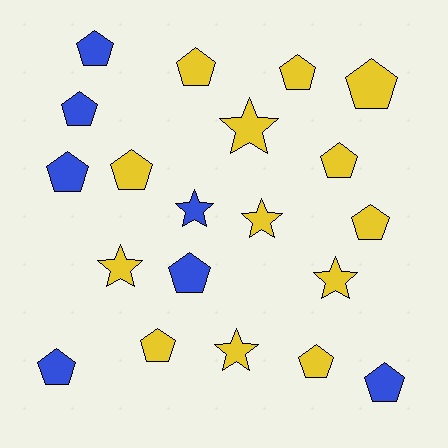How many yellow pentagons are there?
There are 8 yellow pentagons.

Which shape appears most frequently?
Pentagon, with 14 objects.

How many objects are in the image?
There are 20 objects.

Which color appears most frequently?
Yellow, with 13 objects.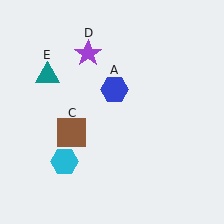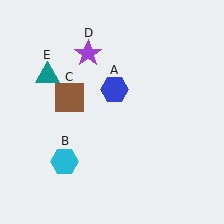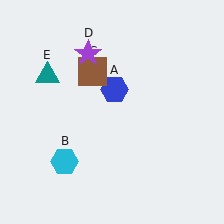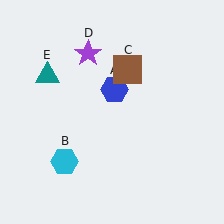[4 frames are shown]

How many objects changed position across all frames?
1 object changed position: brown square (object C).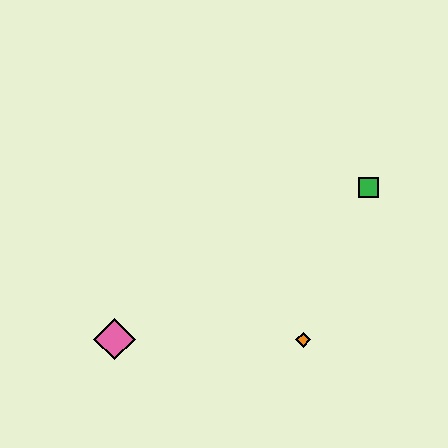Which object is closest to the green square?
The orange diamond is closest to the green square.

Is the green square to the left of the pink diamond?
No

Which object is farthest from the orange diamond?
The pink diamond is farthest from the orange diamond.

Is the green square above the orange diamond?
Yes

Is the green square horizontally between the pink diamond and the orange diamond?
No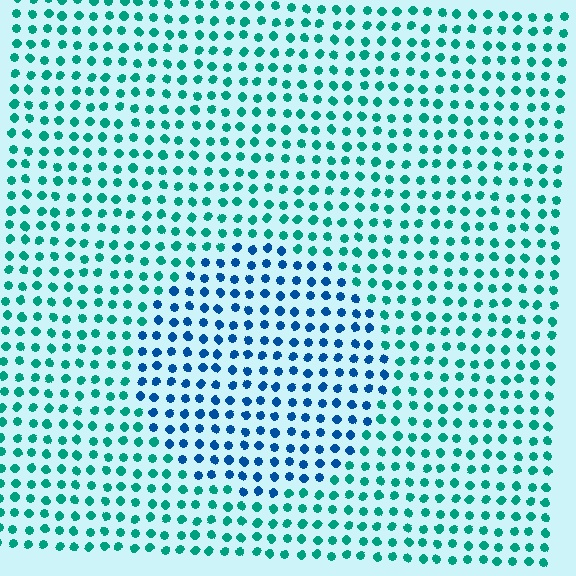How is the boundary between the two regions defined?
The boundary is defined purely by a slight shift in hue (about 43 degrees). Spacing, size, and orientation are identical on both sides.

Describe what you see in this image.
The image is filled with small teal elements in a uniform arrangement. A circle-shaped region is visible where the elements are tinted to a slightly different hue, forming a subtle color boundary.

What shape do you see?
I see a circle.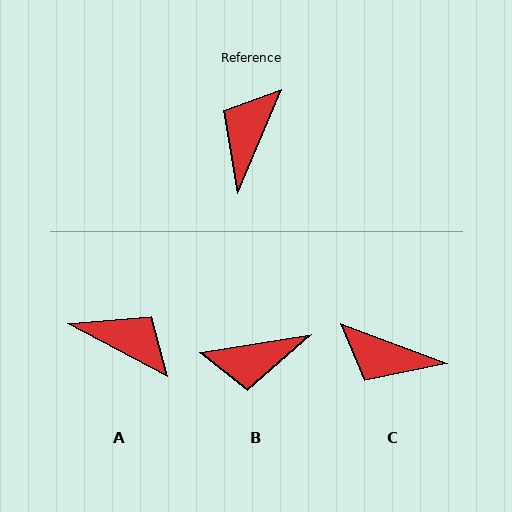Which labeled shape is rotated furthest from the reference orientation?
B, about 122 degrees away.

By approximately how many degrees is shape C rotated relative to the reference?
Approximately 93 degrees counter-clockwise.